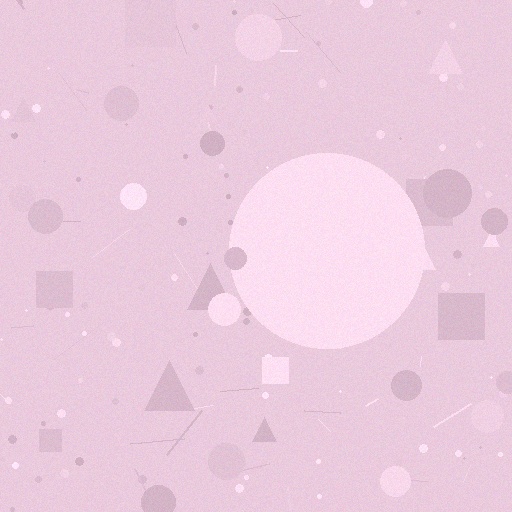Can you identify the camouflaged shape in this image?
The camouflaged shape is a circle.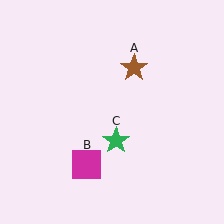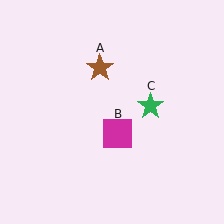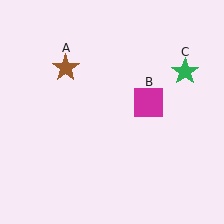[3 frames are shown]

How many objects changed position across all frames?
3 objects changed position: brown star (object A), magenta square (object B), green star (object C).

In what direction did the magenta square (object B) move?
The magenta square (object B) moved up and to the right.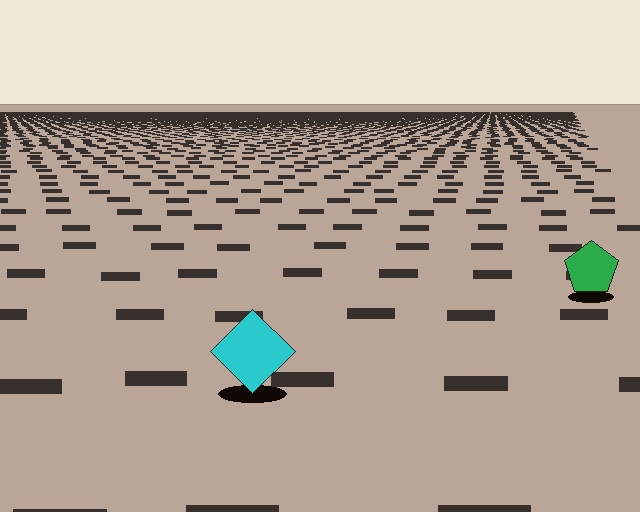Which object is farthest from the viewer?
The green pentagon is farthest from the viewer. It appears smaller and the ground texture around it is denser.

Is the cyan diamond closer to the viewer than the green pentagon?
Yes. The cyan diamond is closer — you can tell from the texture gradient: the ground texture is coarser near it.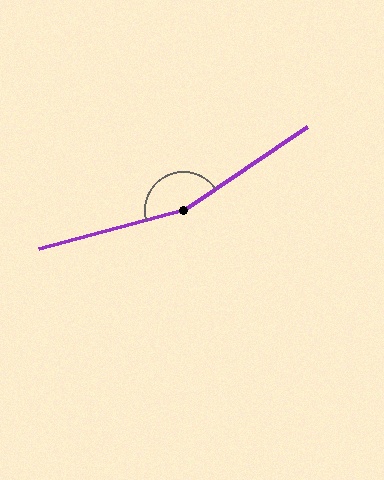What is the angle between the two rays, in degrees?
Approximately 161 degrees.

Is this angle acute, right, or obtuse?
It is obtuse.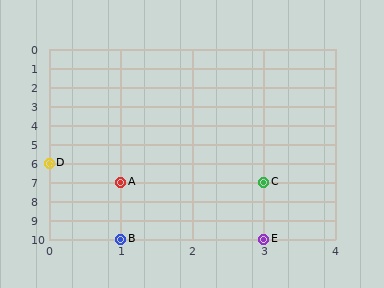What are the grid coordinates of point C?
Point C is at grid coordinates (3, 7).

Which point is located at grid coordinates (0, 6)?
Point D is at (0, 6).